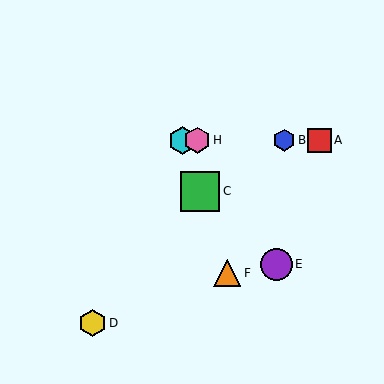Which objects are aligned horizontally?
Objects A, B, G, H are aligned horizontally.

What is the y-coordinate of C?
Object C is at y≈191.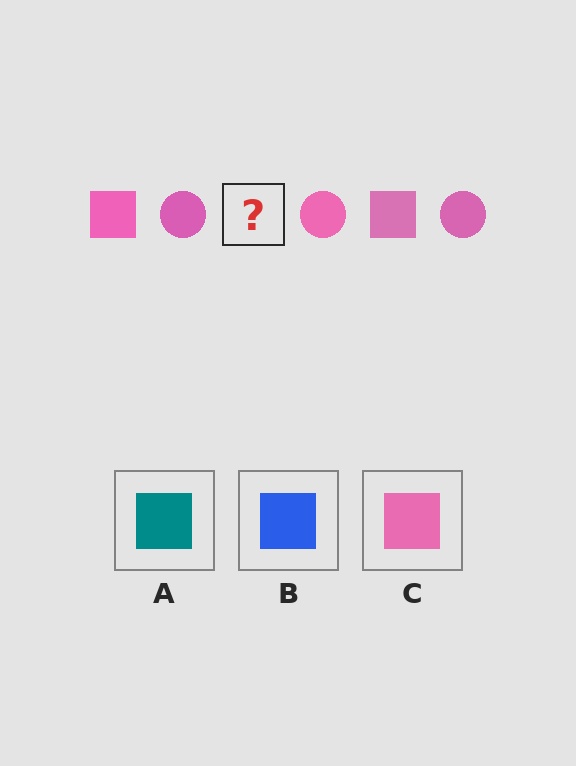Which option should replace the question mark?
Option C.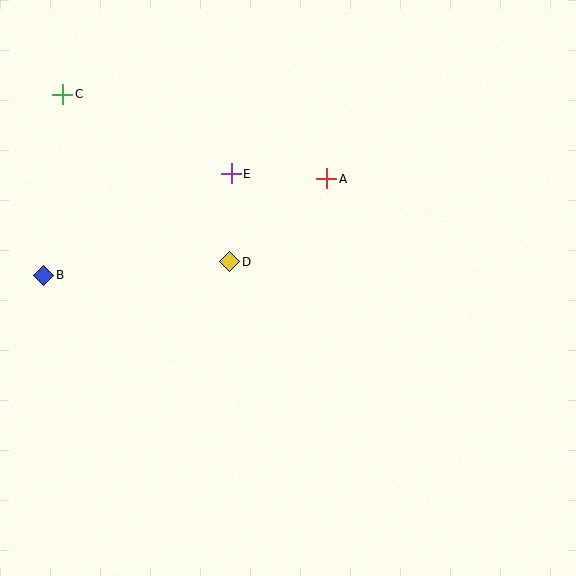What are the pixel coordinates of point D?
Point D is at (230, 262).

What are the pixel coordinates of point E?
Point E is at (231, 174).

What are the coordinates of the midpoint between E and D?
The midpoint between E and D is at (231, 218).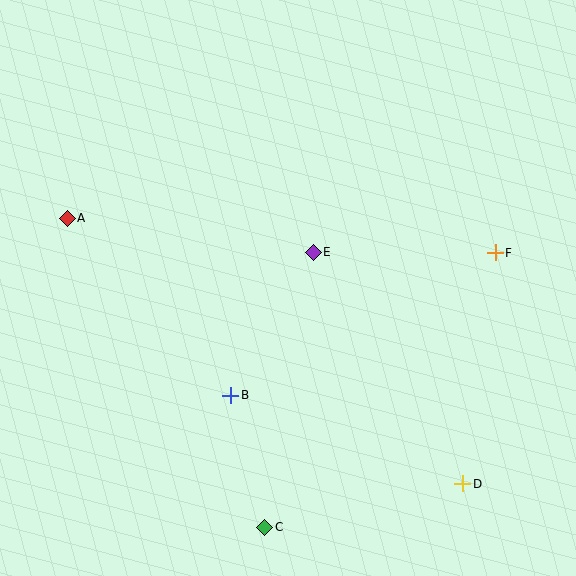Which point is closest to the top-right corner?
Point F is closest to the top-right corner.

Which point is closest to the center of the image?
Point E at (313, 252) is closest to the center.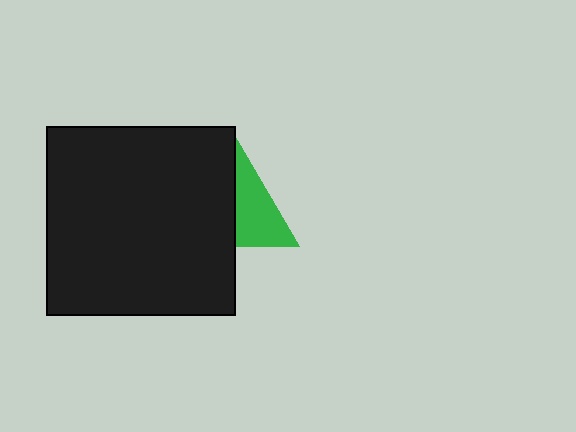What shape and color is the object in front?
The object in front is a black square.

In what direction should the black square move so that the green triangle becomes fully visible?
The black square should move left. That is the shortest direction to clear the overlap and leave the green triangle fully visible.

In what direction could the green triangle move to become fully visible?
The green triangle could move right. That would shift it out from behind the black square entirely.